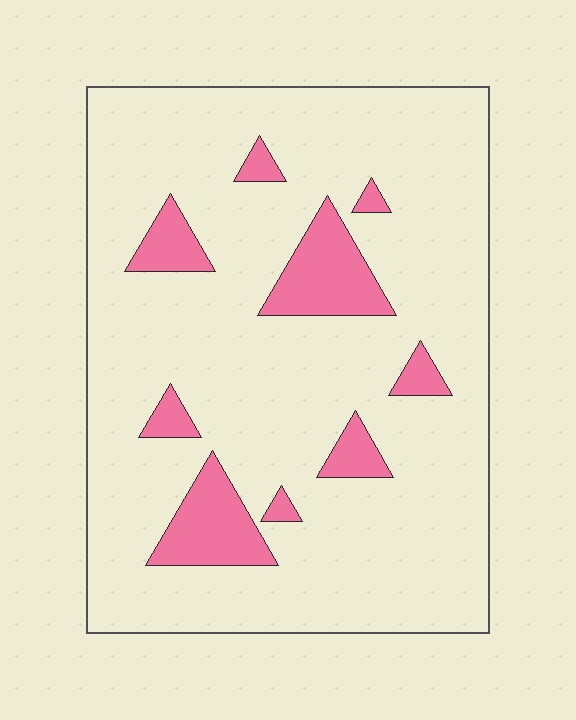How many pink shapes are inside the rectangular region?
9.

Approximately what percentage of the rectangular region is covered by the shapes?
Approximately 15%.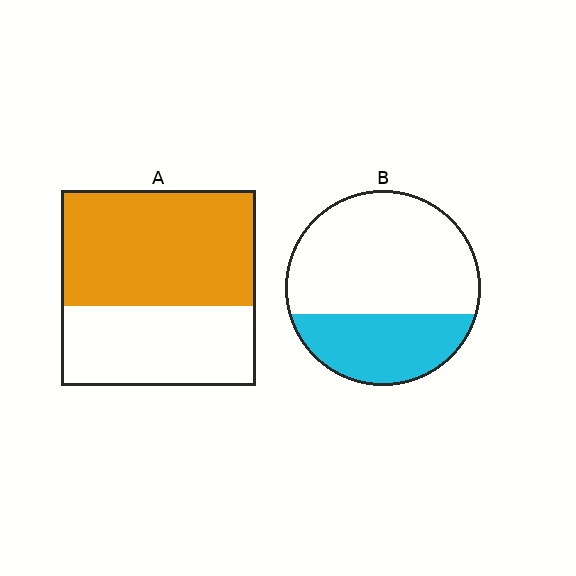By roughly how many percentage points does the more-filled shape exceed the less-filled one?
By roughly 25 percentage points (A over B).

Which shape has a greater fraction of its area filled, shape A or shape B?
Shape A.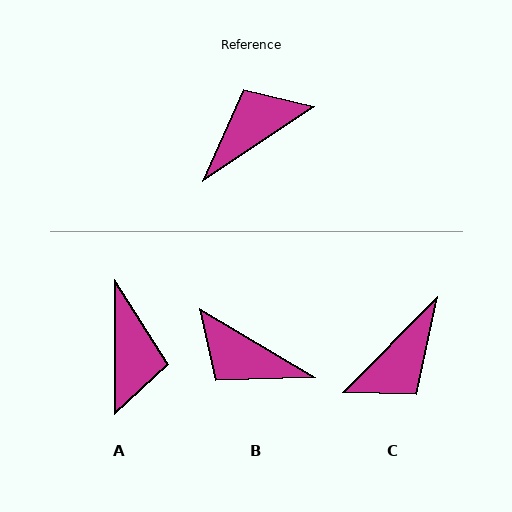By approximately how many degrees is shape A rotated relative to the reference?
Approximately 124 degrees clockwise.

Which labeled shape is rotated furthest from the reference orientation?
C, about 168 degrees away.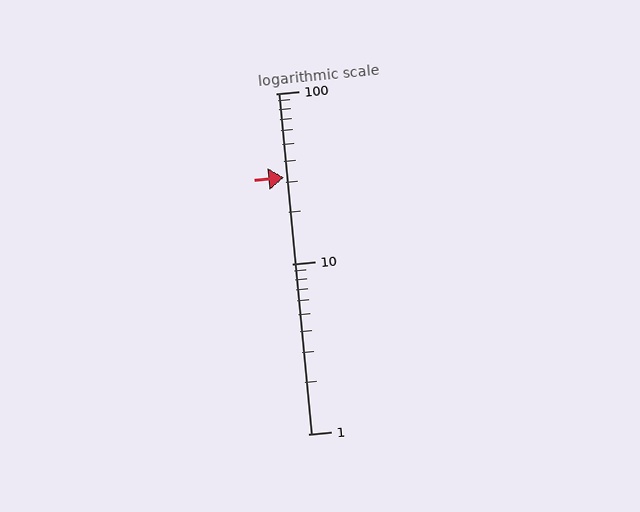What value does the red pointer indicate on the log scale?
The pointer indicates approximately 32.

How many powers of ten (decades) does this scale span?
The scale spans 2 decades, from 1 to 100.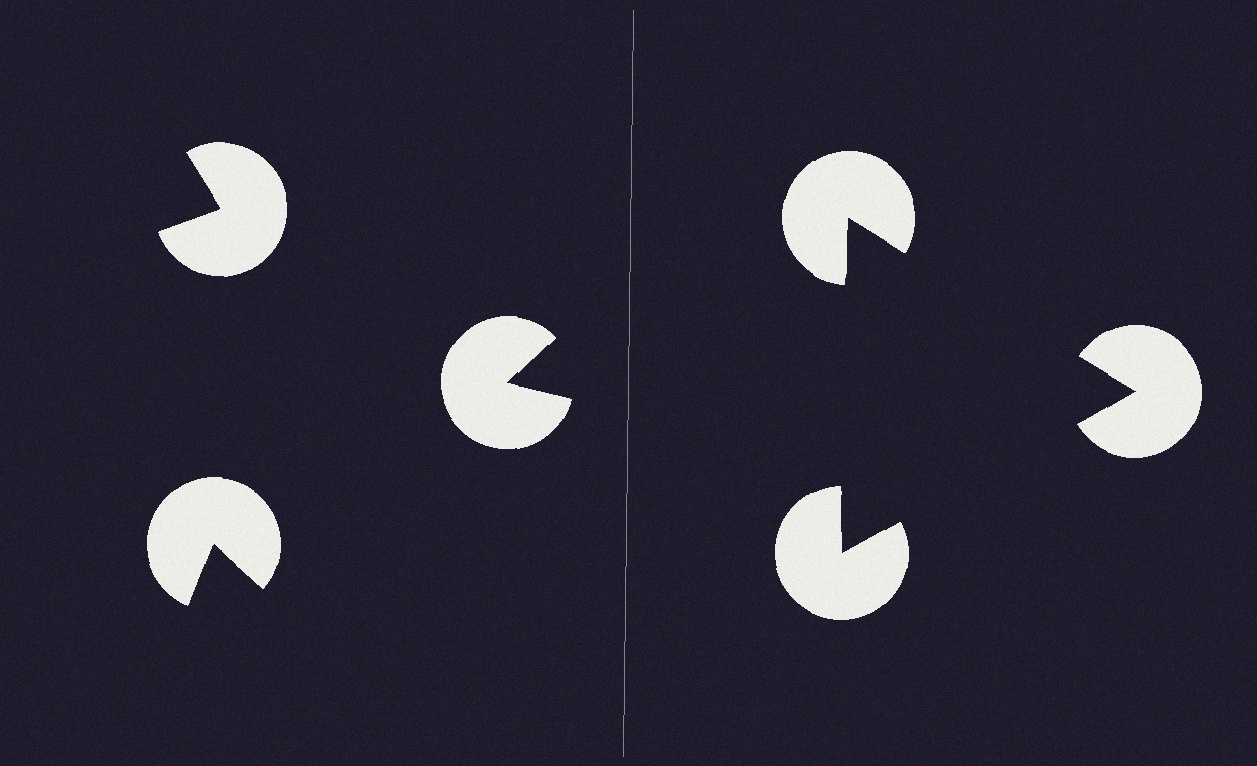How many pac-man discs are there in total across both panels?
6 — 3 on each side.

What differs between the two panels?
The pac-man discs are positioned identically on both sides; only the wedge orientations differ. On the right they align to a triangle; on the left they are misaligned.